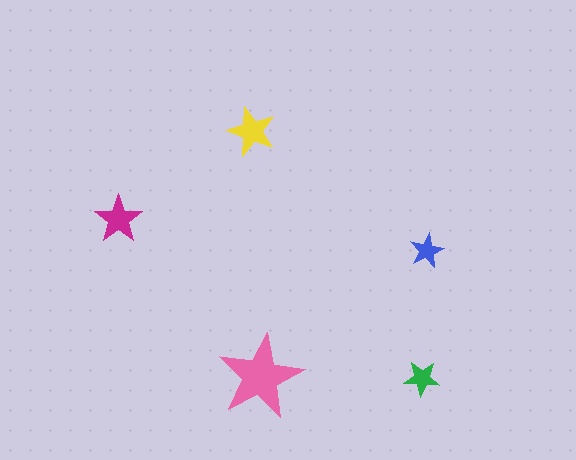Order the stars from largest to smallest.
the pink one, the yellow one, the magenta one, the green one, the blue one.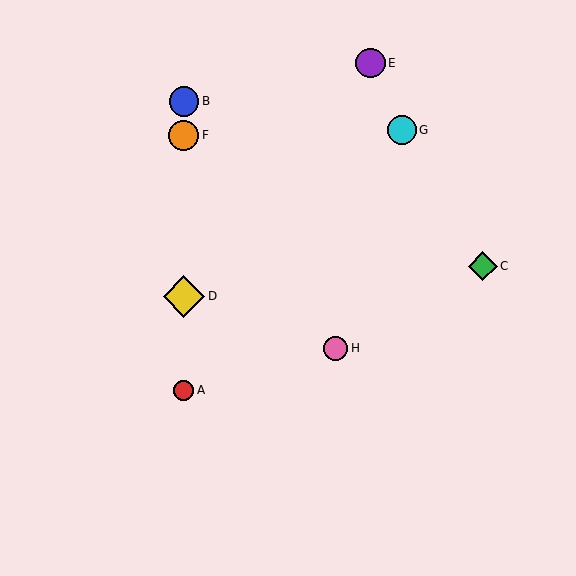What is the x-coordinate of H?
Object H is at x≈336.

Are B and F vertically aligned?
Yes, both are at x≈184.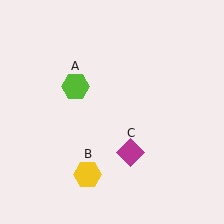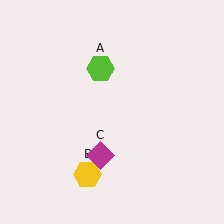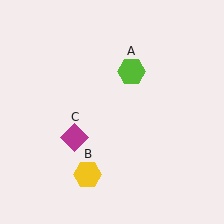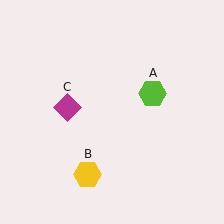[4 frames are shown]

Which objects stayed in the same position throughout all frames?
Yellow hexagon (object B) remained stationary.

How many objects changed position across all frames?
2 objects changed position: lime hexagon (object A), magenta diamond (object C).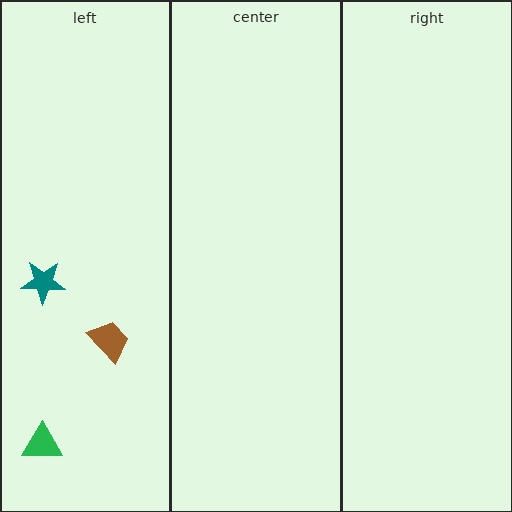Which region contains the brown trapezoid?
The left region.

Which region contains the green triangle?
The left region.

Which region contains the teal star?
The left region.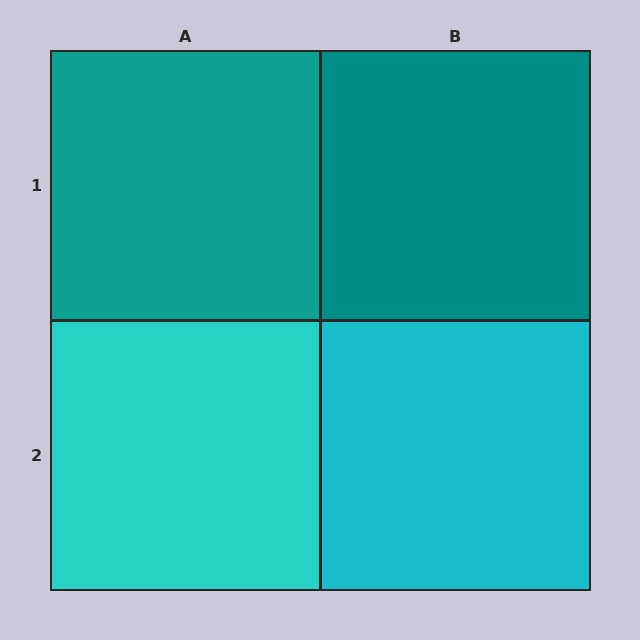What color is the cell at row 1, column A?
Teal.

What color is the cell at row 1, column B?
Teal.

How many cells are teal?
2 cells are teal.